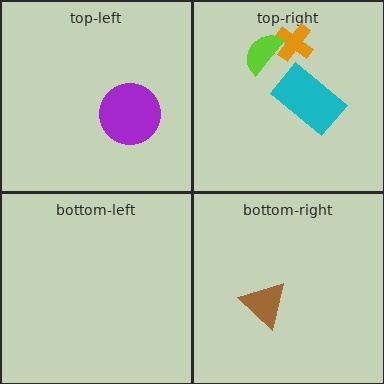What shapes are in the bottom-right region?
The brown triangle.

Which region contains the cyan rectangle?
The top-right region.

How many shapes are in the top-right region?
3.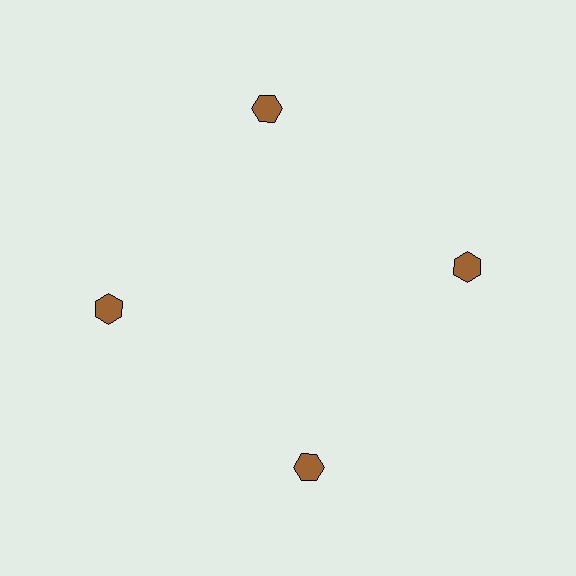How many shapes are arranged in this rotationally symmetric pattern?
There are 4 shapes, arranged in 4 groups of 1.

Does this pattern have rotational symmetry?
Yes, this pattern has 4-fold rotational symmetry. It looks the same after rotating 90 degrees around the center.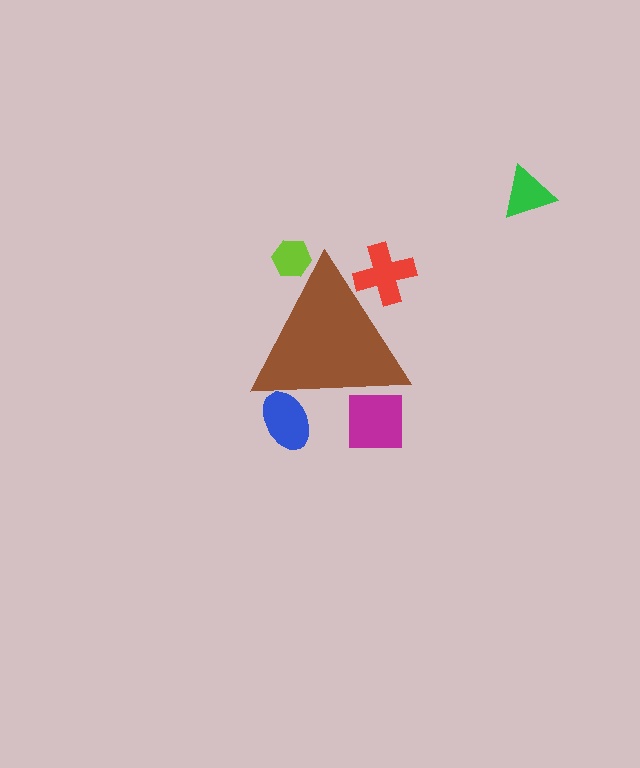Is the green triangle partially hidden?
No, the green triangle is fully visible.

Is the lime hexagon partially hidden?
Yes, the lime hexagon is partially hidden behind the brown triangle.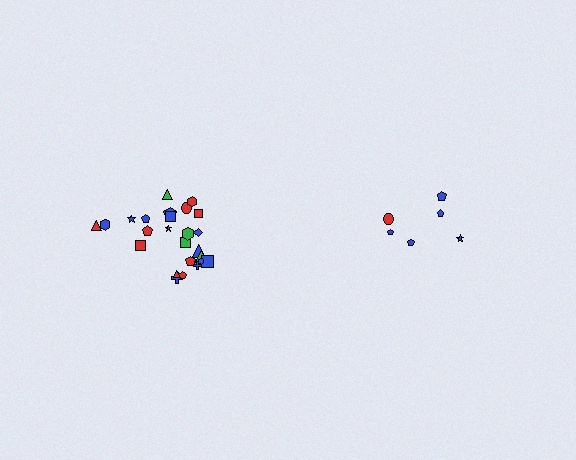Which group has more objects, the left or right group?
The left group.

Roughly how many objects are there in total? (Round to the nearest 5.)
Roughly 30 objects in total.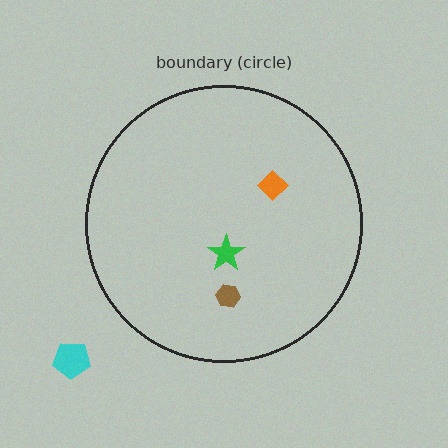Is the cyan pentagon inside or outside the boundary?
Outside.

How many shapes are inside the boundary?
3 inside, 1 outside.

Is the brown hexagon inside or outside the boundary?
Inside.